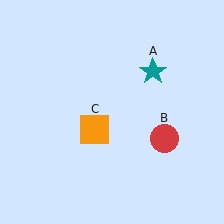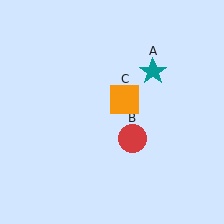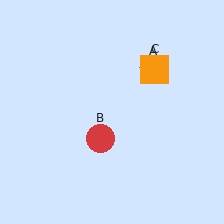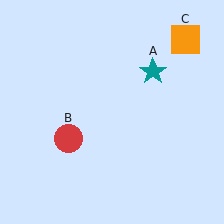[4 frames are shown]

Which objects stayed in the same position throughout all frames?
Teal star (object A) remained stationary.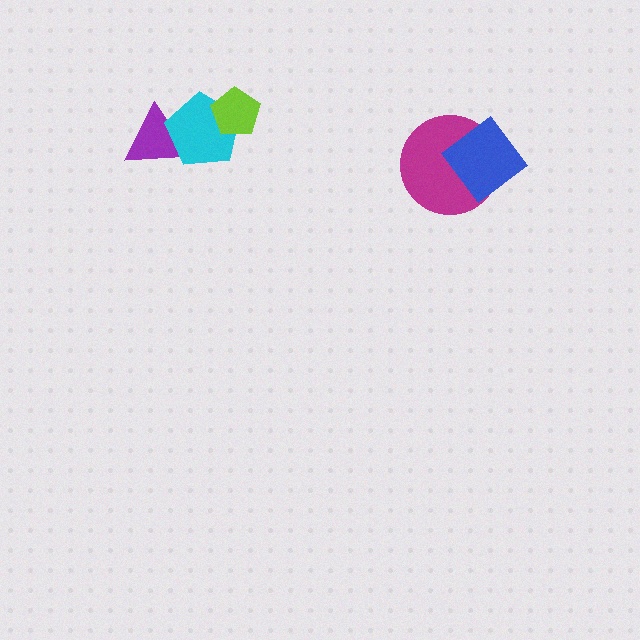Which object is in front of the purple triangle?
The cyan pentagon is in front of the purple triangle.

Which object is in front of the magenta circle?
The blue diamond is in front of the magenta circle.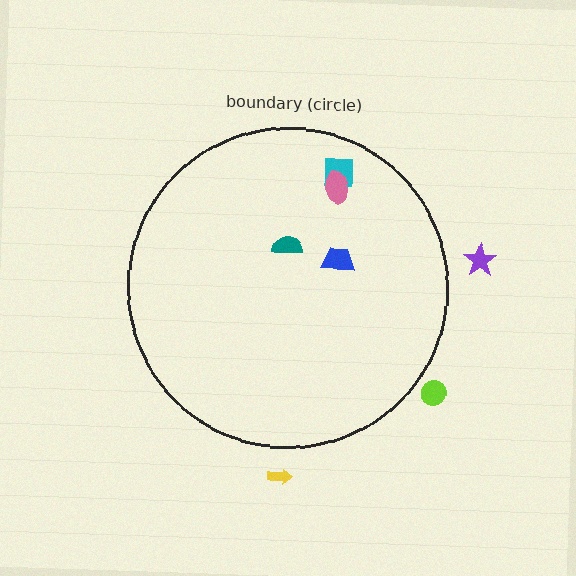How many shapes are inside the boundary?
4 inside, 3 outside.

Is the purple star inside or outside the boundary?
Outside.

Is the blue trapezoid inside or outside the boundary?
Inside.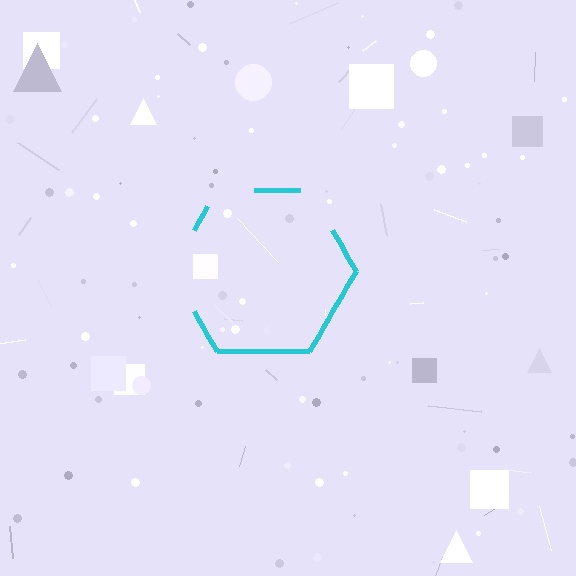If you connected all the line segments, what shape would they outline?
They would outline a hexagon.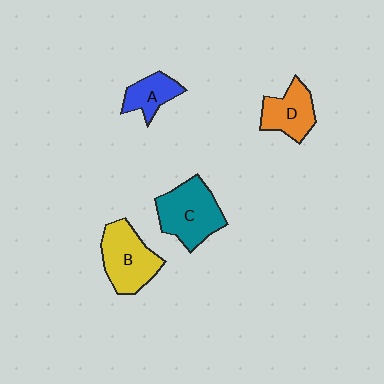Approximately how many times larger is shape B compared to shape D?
Approximately 1.3 times.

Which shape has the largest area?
Shape C (teal).